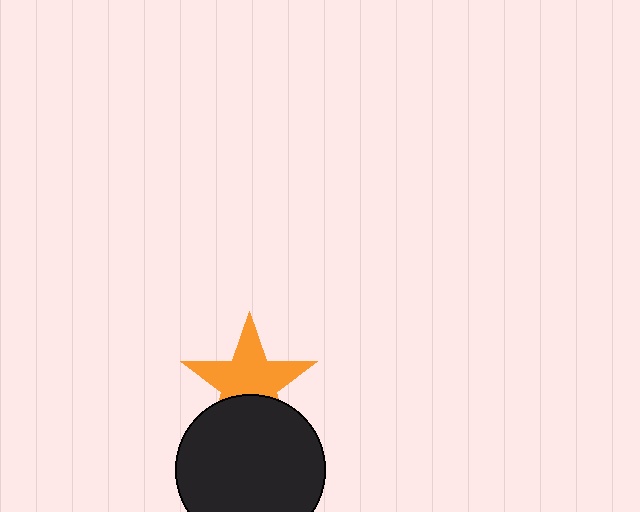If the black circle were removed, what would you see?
You would see the complete orange star.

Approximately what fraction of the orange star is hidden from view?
Roughly 34% of the orange star is hidden behind the black circle.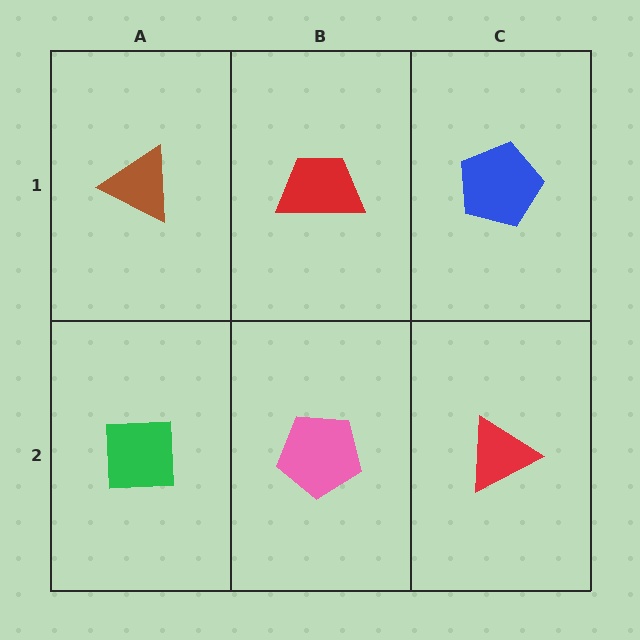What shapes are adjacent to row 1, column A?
A green square (row 2, column A), a red trapezoid (row 1, column B).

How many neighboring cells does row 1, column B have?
3.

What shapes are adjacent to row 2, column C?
A blue pentagon (row 1, column C), a pink pentagon (row 2, column B).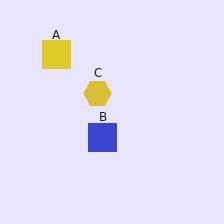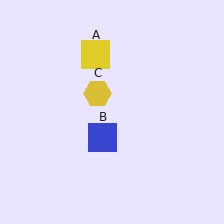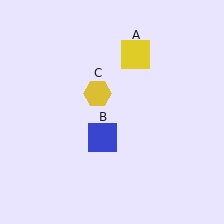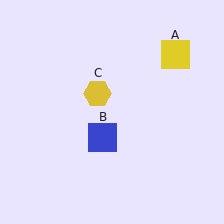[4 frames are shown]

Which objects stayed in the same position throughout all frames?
Blue square (object B) and yellow hexagon (object C) remained stationary.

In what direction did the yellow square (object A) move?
The yellow square (object A) moved right.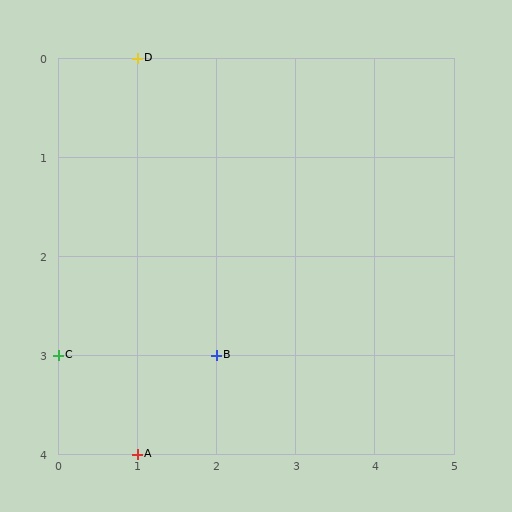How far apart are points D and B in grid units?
Points D and B are 1 column and 3 rows apart (about 3.2 grid units diagonally).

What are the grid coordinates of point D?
Point D is at grid coordinates (1, 0).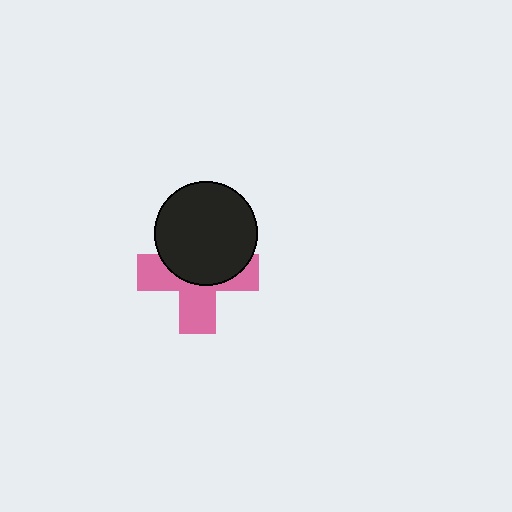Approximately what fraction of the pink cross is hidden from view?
Roughly 49% of the pink cross is hidden behind the black circle.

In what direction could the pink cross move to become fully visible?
The pink cross could move down. That would shift it out from behind the black circle entirely.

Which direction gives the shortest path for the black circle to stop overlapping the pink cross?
Moving up gives the shortest separation.